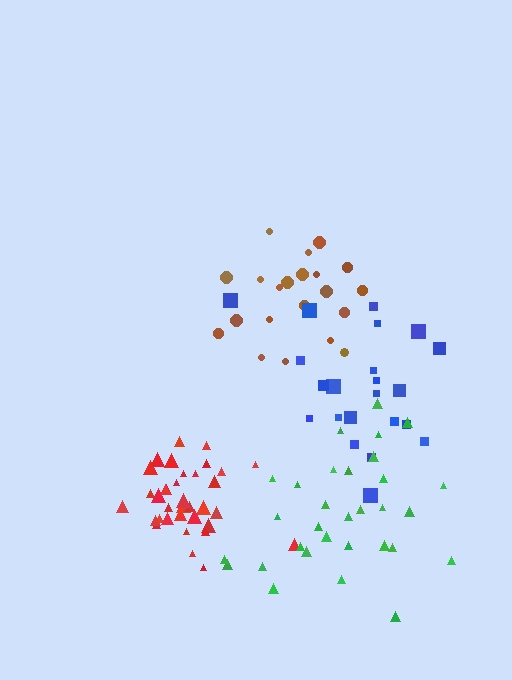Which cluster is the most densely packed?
Red.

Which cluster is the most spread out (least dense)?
Blue.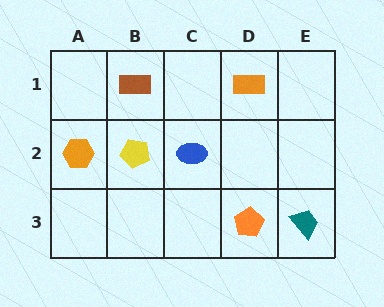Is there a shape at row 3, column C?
No, that cell is empty.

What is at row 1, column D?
An orange rectangle.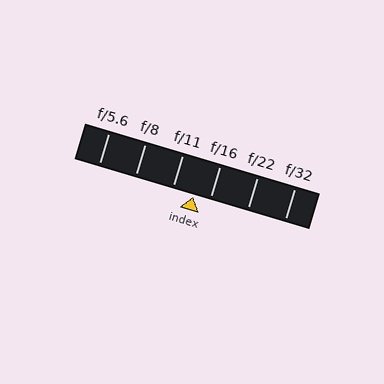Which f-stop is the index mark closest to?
The index mark is closest to f/16.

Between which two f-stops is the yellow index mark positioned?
The index mark is between f/11 and f/16.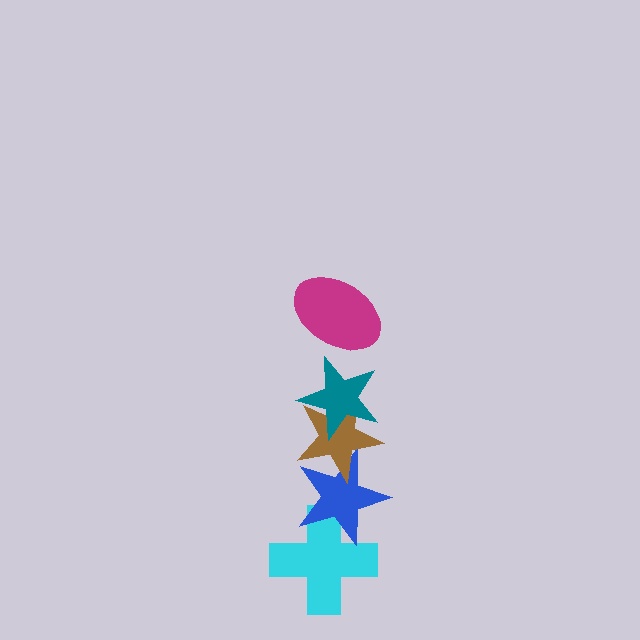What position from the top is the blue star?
The blue star is 4th from the top.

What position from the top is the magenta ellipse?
The magenta ellipse is 1st from the top.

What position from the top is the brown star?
The brown star is 3rd from the top.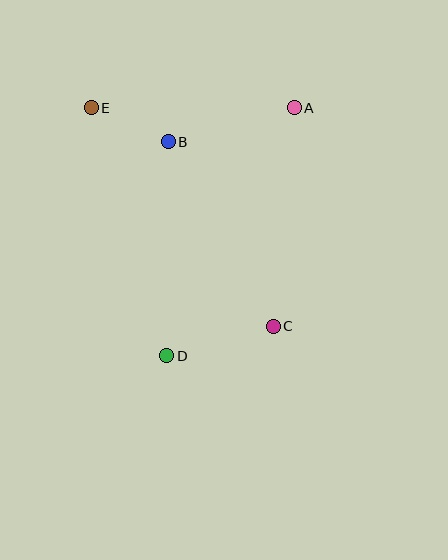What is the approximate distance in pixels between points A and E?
The distance between A and E is approximately 203 pixels.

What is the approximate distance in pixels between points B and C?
The distance between B and C is approximately 212 pixels.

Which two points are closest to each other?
Points B and E are closest to each other.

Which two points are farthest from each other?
Points C and E are farthest from each other.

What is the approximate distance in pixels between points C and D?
The distance between C and D is approximately 111 pixels.